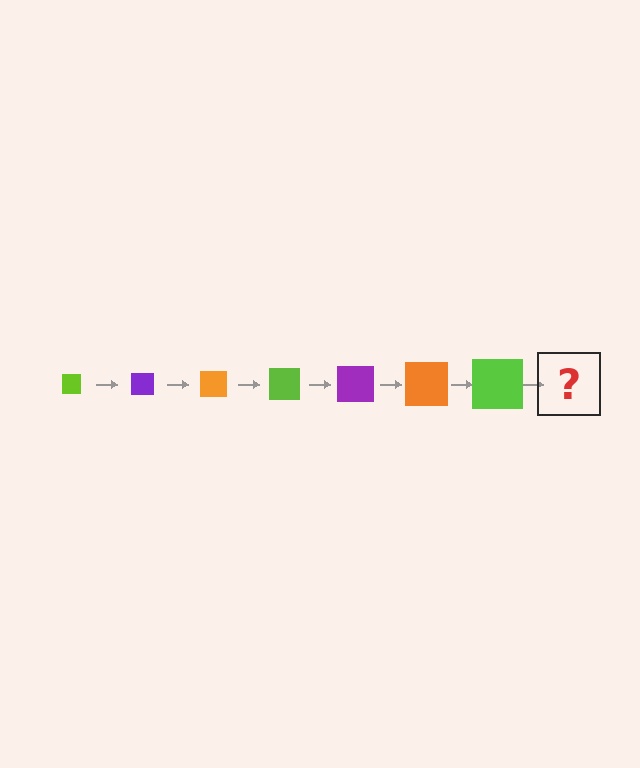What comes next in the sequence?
The next element should be a purple square, larger than the previous one.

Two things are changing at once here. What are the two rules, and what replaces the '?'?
The two rules are that the square grows larger each step and the color cycles through lime, purple, and orange. The '?' should be a purple square, larger than the previous one.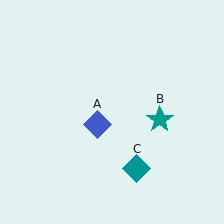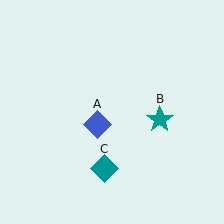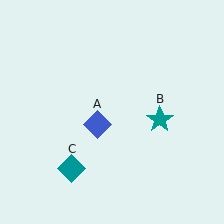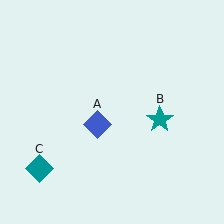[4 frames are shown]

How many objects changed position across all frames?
1 object changed position: teal diamond (object C).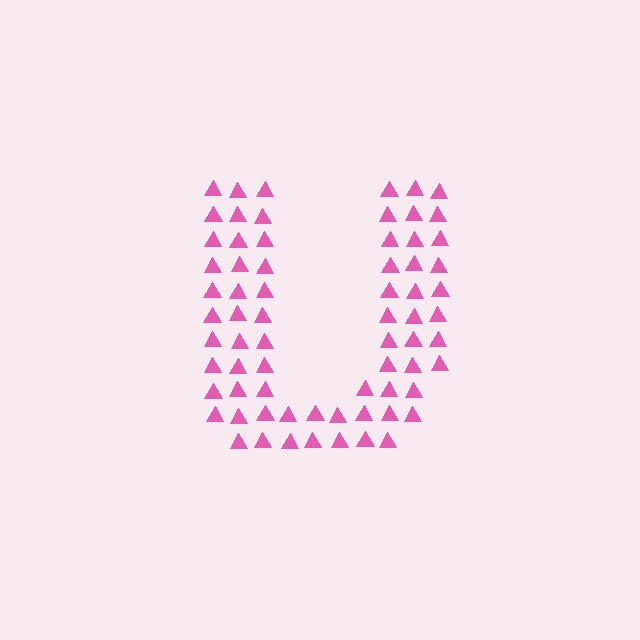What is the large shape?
The large shape is the letter U.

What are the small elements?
The small elements are triangles.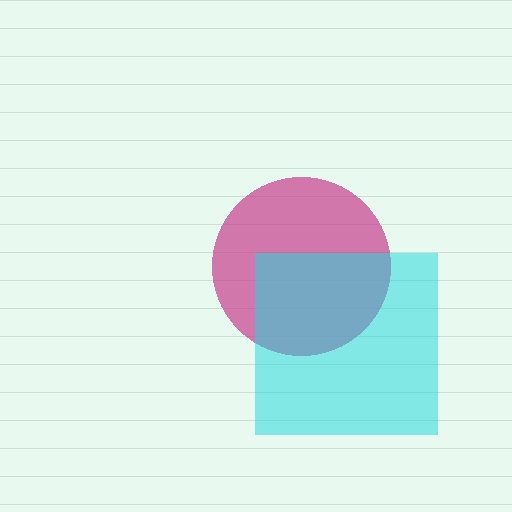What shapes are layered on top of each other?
The layered shapes are: a magenta circle, a cyan square.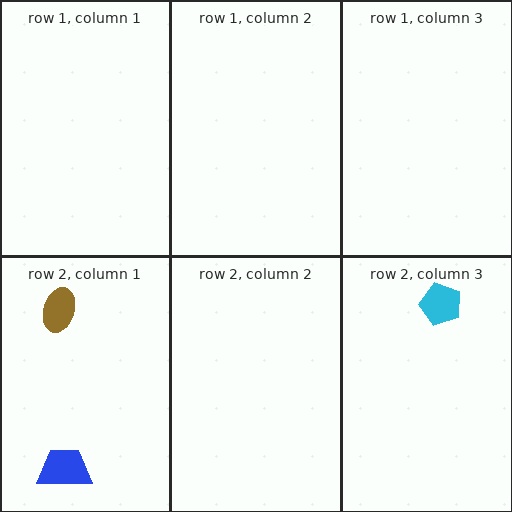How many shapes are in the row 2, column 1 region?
2.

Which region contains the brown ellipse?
The row 2, column 1 region.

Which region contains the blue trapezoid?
The row 2, column 1 region.